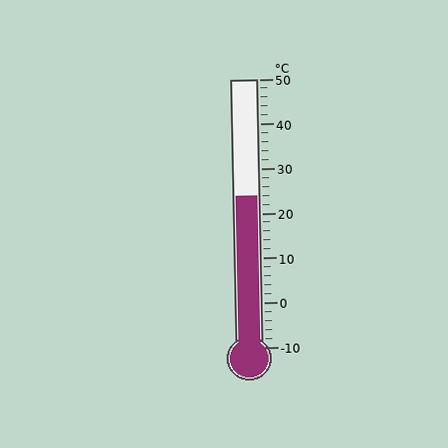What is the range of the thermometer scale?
The thermometer scale ranges from -10°C to 50°C.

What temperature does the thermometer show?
The thermometer shows approximately 24°C.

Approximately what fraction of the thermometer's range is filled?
The thermometer is filled to approximately 55% of its range.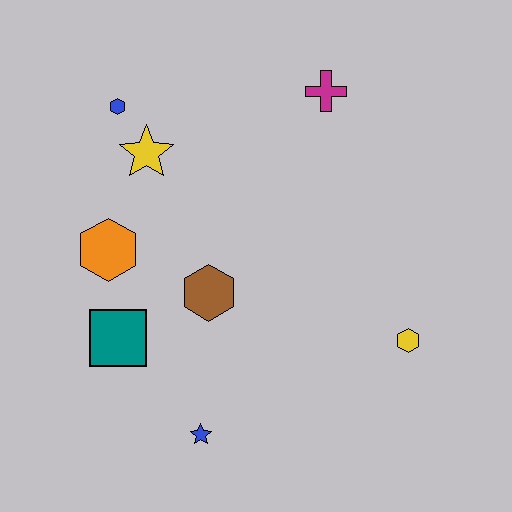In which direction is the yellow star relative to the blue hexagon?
The yellow star is below the blue hexagon.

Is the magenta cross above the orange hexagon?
Yes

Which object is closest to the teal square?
The orange hexagon is closest to the teal square.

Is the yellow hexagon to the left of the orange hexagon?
No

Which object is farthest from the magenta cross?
The blue star is farthest from the magenta cross.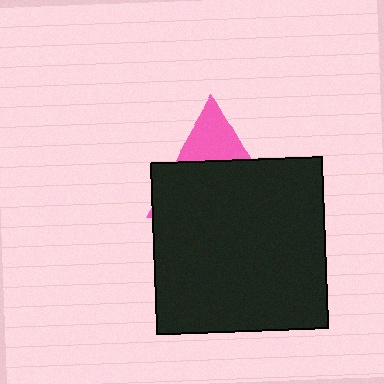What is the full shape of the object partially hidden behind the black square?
The partially hidden object is a pink triangle.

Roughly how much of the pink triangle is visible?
A small part of it is visible (roughly 31%).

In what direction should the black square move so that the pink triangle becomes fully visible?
The black square should move down. That is the shortest direction to clear the overlap and leave the pink triangle fully visible.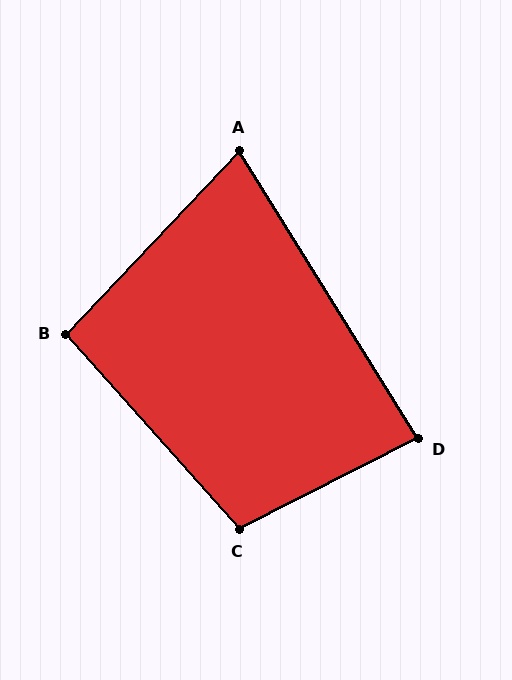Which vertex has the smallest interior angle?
A, at approximately 75 degrees.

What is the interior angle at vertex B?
Approximately 95 degrees (obtuse).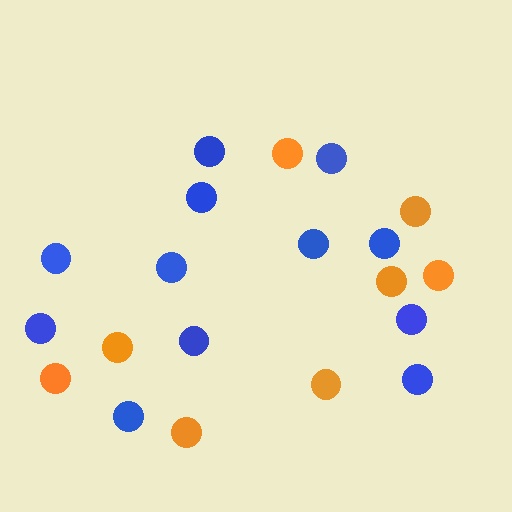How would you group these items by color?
There are 2 groups: one group of orange circles (8) and one group of blue circles (12).